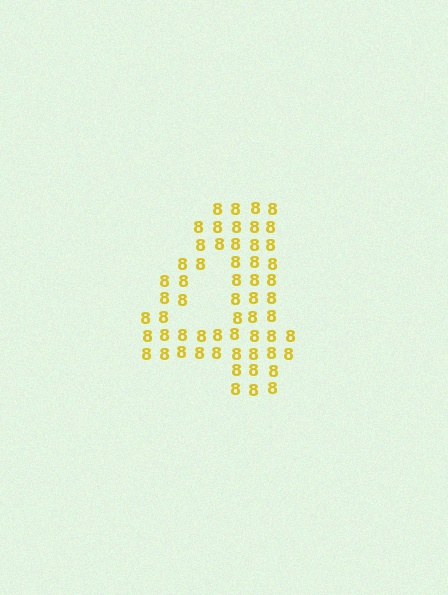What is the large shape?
The large shape is the digit 4.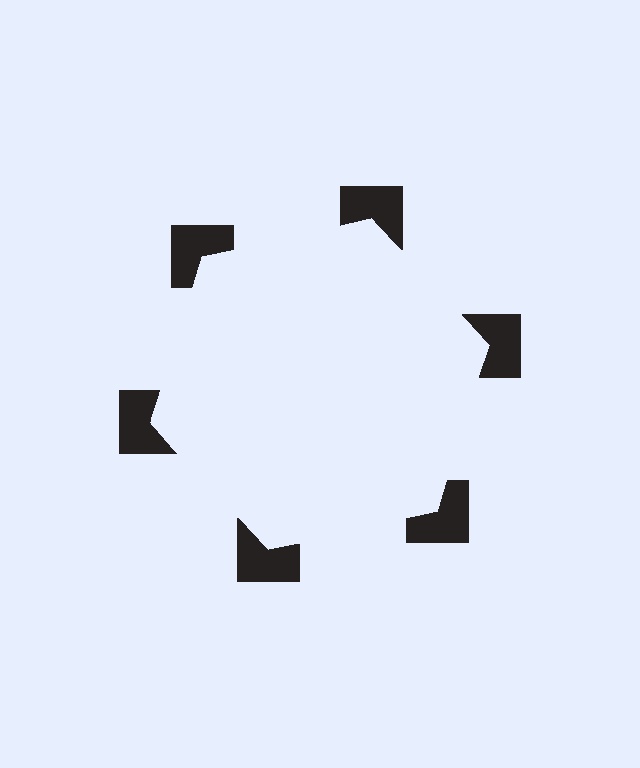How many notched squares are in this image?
There are 6 — one at each vertex of the illusory hexagon.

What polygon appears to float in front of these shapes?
An illusory hexagon — its edges are inferred from the aligned wedge cuts in the notched squares, not physically drawn.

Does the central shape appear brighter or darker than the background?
It typically appears slightly brighter than the background, even though no actual brightness change is drawn.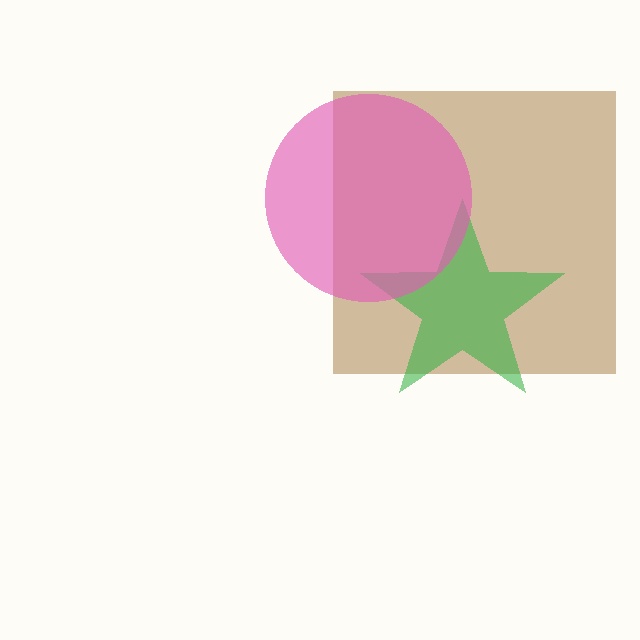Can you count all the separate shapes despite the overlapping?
Yes, there are 3 separate shapes.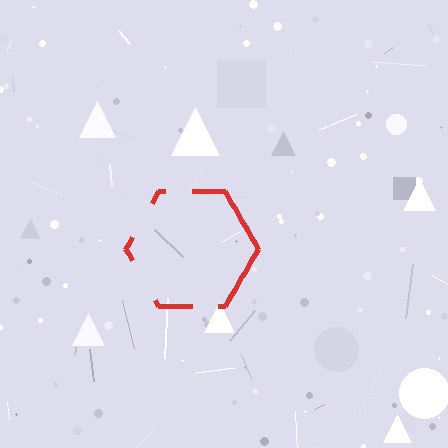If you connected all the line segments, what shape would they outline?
They would outline a hexagon.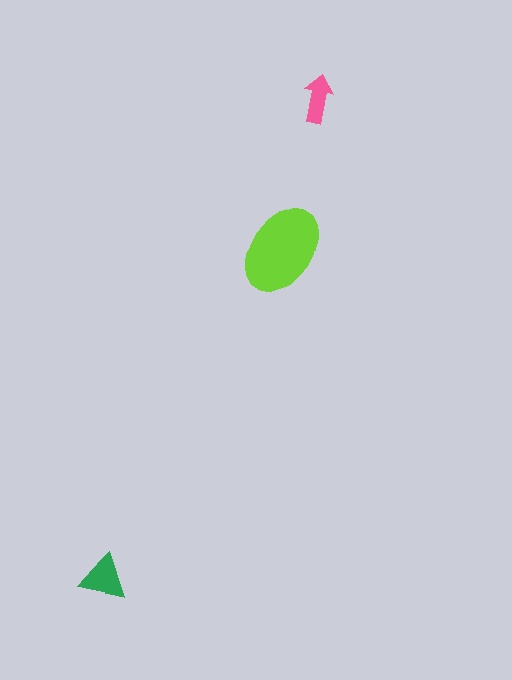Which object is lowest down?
The green triangle is bottommost.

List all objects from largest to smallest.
The lime ellipse, the green triangle, the pink arrow.